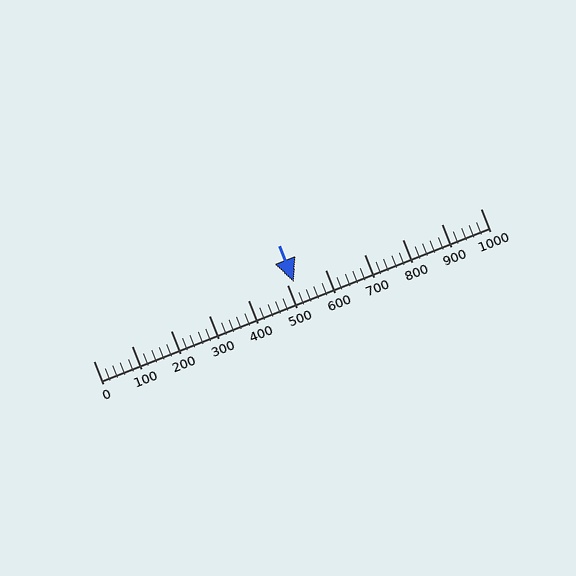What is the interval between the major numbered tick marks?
The major tick marks are spaced 100 units apart.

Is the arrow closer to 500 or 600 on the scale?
The arrow is closer to 500.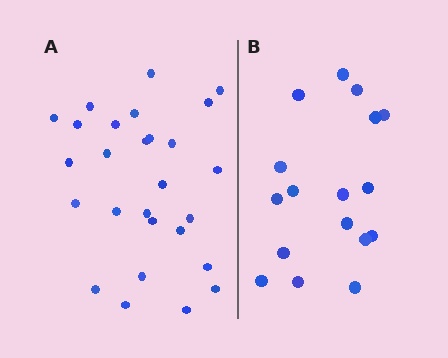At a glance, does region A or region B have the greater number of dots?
Region A (the left region) has more dots.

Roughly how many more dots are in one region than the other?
Region A has roughly 10 or so more dots than region B.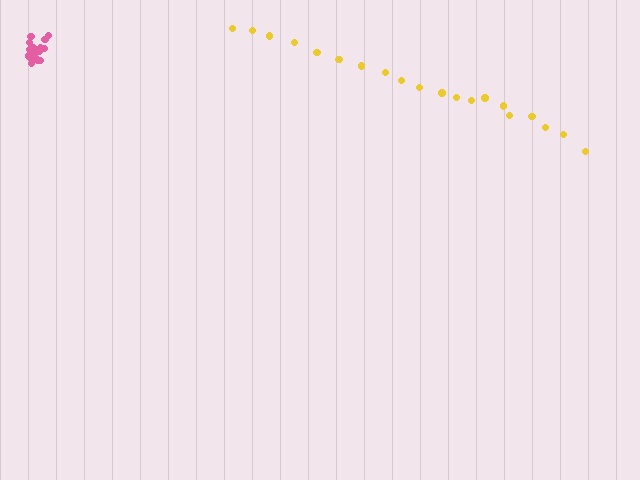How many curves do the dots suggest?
There are 2 distinct paths.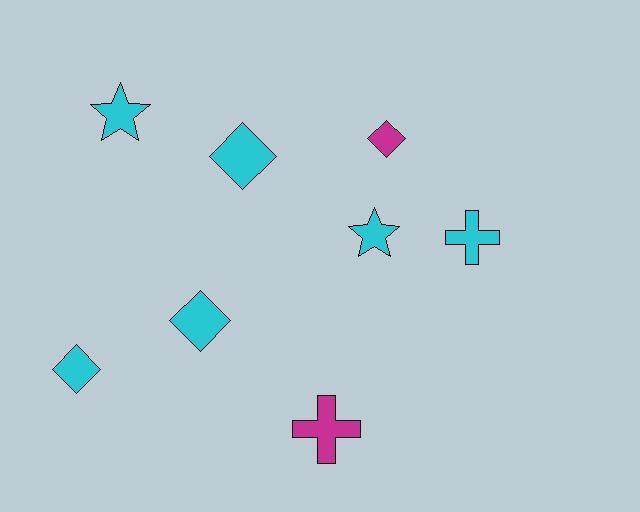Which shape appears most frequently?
Diamond, with 4 objects.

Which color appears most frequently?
Cyan, with 6 objects.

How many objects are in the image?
There are 8 objects.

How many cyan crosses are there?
There is 1 cyan cross.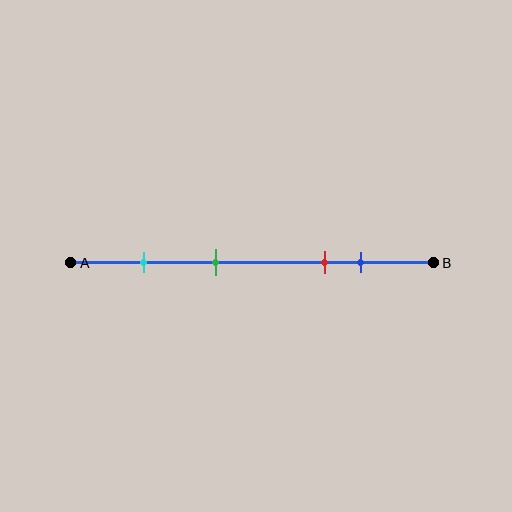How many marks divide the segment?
There are 4 marks dividing the segment.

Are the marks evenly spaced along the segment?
No, the marks are not evenly spaced.